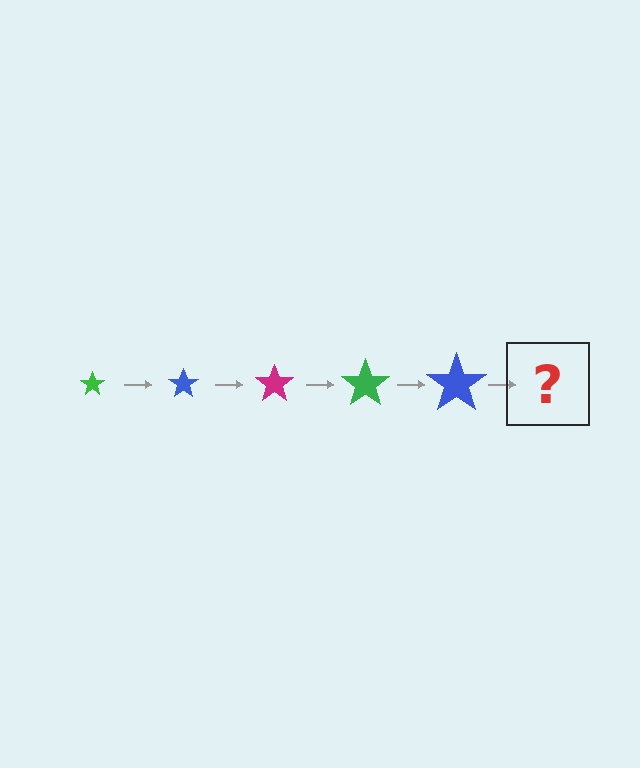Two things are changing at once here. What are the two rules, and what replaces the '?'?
The two rules are that the star grows larger each step and the color cycles through green, blue, and magenta. The '?' should be a magenta star, larger than the previous one.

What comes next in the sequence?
The next element should be a magenta star, larger than the previous one.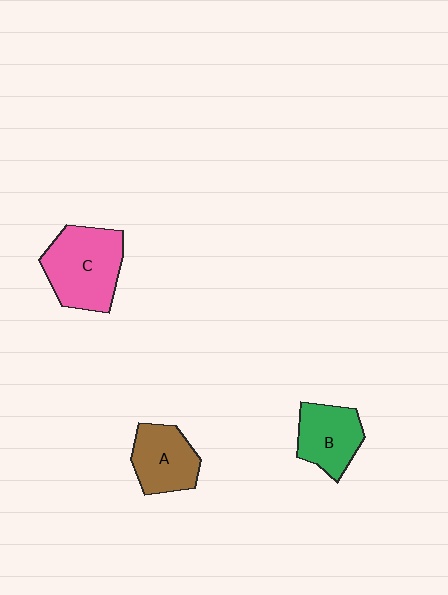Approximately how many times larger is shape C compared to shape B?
Approximately 1.5 times.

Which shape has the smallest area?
Shape B (green).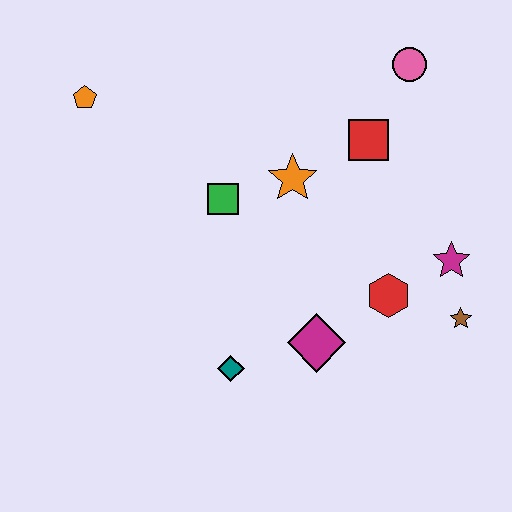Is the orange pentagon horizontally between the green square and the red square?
No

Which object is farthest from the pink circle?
The teal diamond is farthest from the pink circle.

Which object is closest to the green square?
The orange star is closest to the green square.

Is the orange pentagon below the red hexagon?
No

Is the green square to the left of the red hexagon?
Yes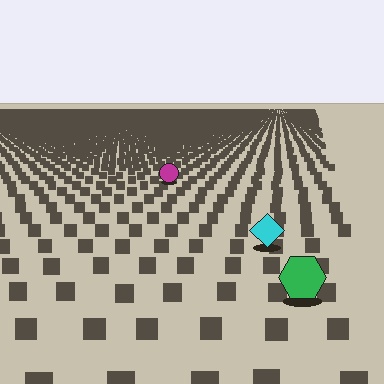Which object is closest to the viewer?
The green hexagon is closest. The texture marks near it are larger and more spread out.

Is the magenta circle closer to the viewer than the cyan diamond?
No. The cyan diamond is closer — you can tell from the texture gradient: the ground texture is coarser near it.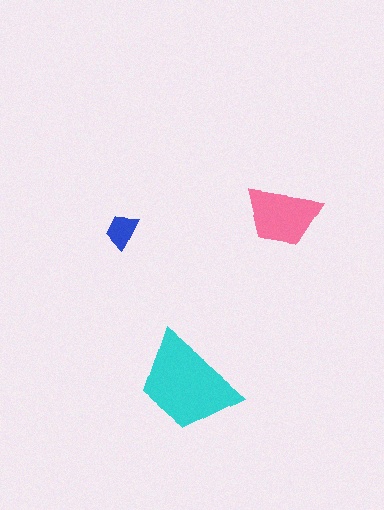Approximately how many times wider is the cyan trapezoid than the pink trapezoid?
About 1.5 times wider.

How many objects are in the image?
There are 3 objects in the image.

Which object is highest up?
The pink trapezoid is topmost.